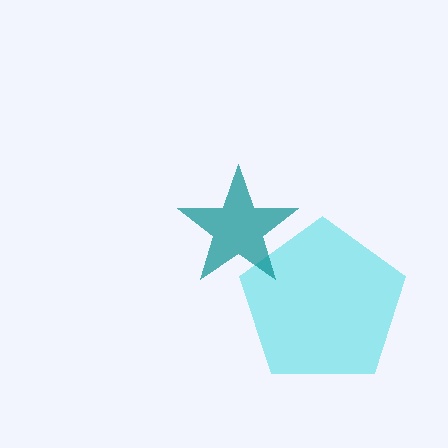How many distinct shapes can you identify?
There are 2 distinct shapes: a cyan pentagon, a teal star.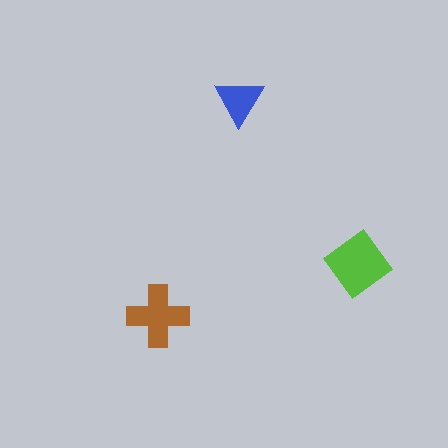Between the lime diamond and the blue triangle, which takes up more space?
The lime diamond.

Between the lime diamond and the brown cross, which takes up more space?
The lime diamond.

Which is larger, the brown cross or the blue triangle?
The brown cross.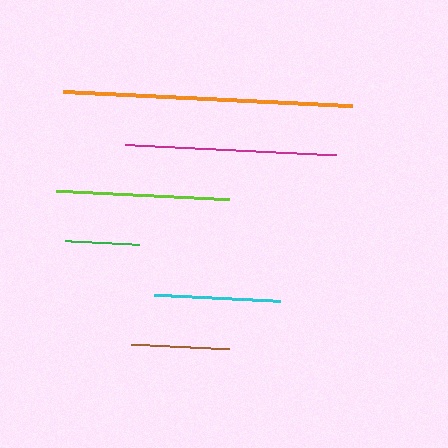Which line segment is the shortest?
The green line is the shortest at approximately 73 pixels.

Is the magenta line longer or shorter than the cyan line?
The magenta line is longer than the cyan line.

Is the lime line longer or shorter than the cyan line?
The lime line is longer than the cyan line.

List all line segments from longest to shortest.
From longest to shortest: orange, magenta, lime, cyan, brown, green.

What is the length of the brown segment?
The brown segment is approximately 98 pixels long.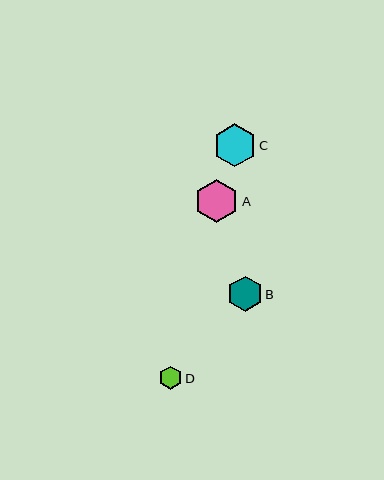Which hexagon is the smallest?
Hexagon D is the smallest with a size of approximately 23 pixels.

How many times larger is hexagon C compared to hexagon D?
Hexagon C is approximately 1.9 times the size of hexagon D.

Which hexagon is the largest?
Hexagon A is the largest with a size of approximately 44 pixels.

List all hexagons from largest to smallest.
From largest to smallest: A, C, B, D.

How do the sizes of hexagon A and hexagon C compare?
Hexagon A and hexagon C are approximately the same size.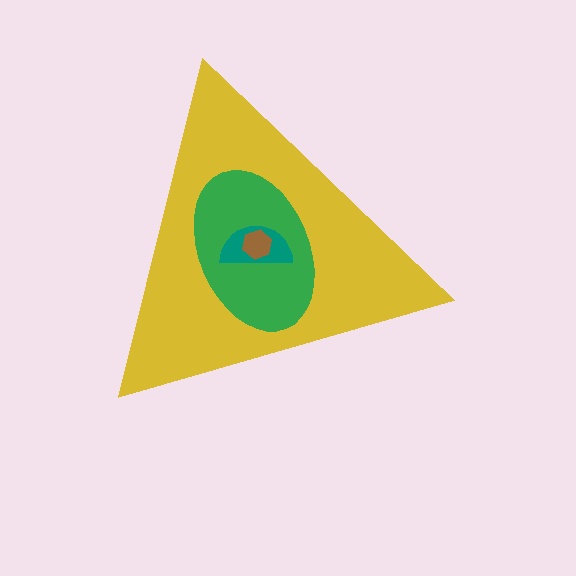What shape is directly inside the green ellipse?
The teal semicircle.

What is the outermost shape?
The yellow triangle.